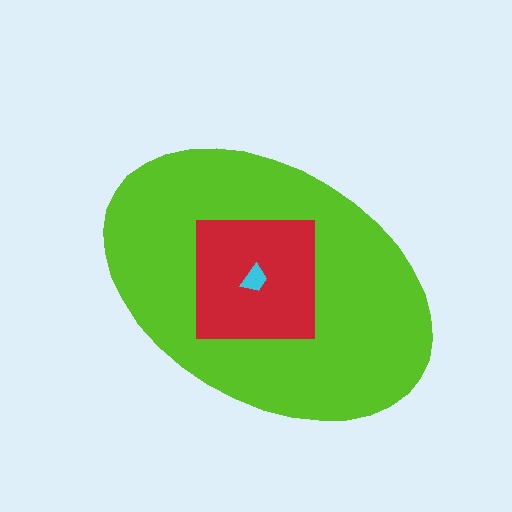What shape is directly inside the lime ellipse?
The red square.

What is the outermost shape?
The lime ellipse.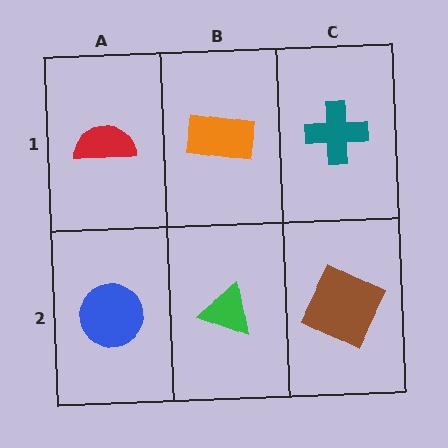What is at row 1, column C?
A teal cross.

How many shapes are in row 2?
3 shapes.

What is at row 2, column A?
A blue circle.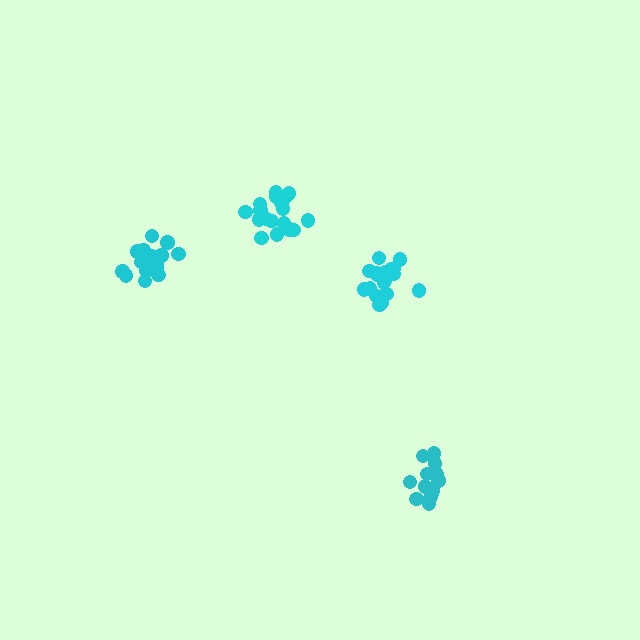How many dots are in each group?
Group 1: 15 dots, Group 2: 20 dots, Group 3: 20 dots, Group 4: 16 dots (71 total).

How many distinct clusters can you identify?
There are 4 distinct clusters.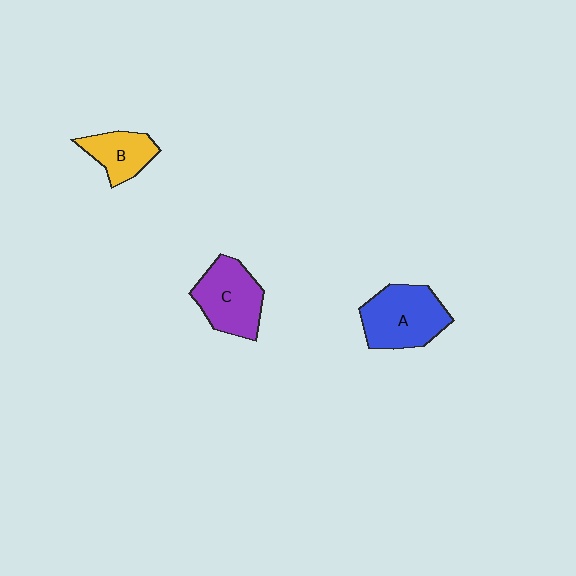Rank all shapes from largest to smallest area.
From largest to smallest: A (blue), C (purple), B (yellow).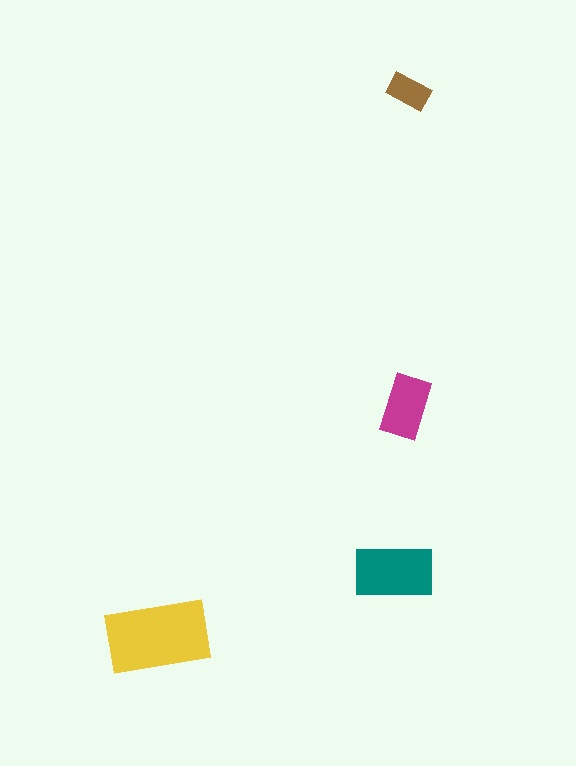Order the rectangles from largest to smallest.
the yellow one, the teal one, the magenta one, the brown one.